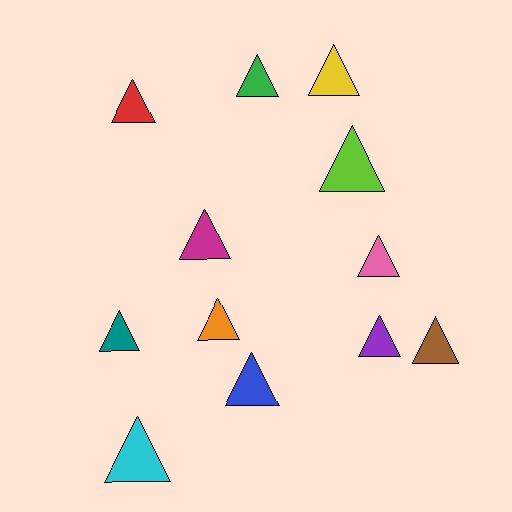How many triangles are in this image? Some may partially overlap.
There are 12 triangles.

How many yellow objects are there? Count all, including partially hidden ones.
There is 1 yellow object.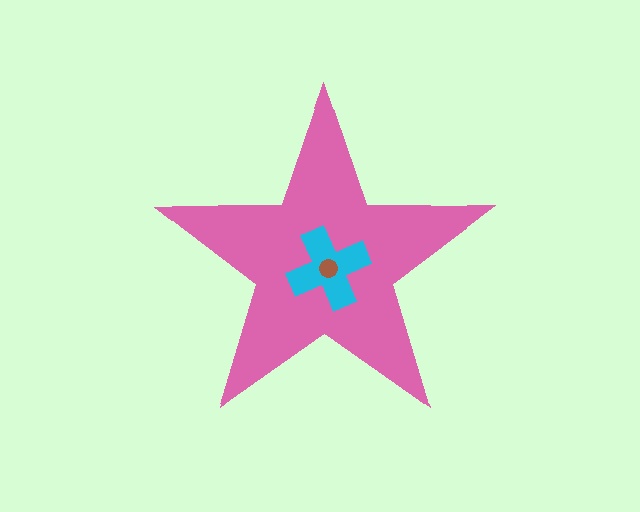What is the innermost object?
The brown circle.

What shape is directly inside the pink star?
The cyan cross.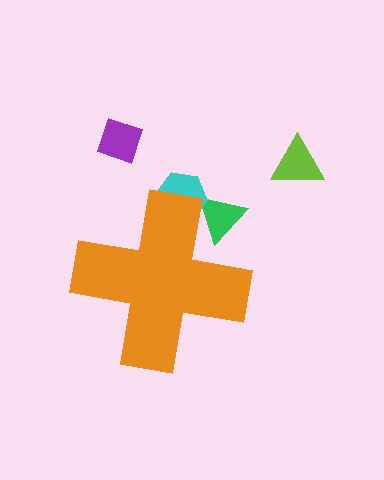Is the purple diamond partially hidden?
No, the purple diamond is fully visible.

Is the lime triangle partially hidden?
No, the lime triangle is fully visible.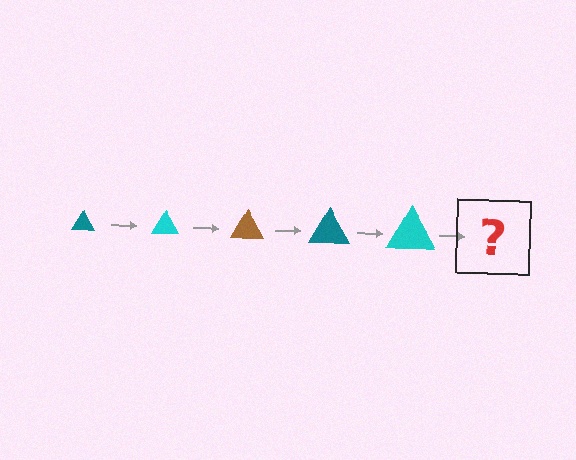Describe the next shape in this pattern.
It should be a brown triangle, larger than the previous one.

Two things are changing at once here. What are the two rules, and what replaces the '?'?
The two rules are that the triangle grows larger each step and the color cycles through teal, cyan, and brown. The '?' should be a brown triangle, larger than the previous one.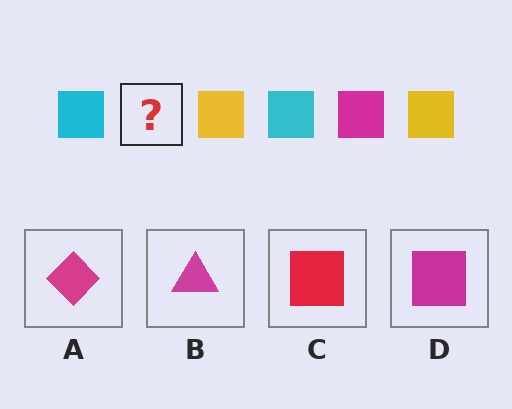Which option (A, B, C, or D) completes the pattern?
D.